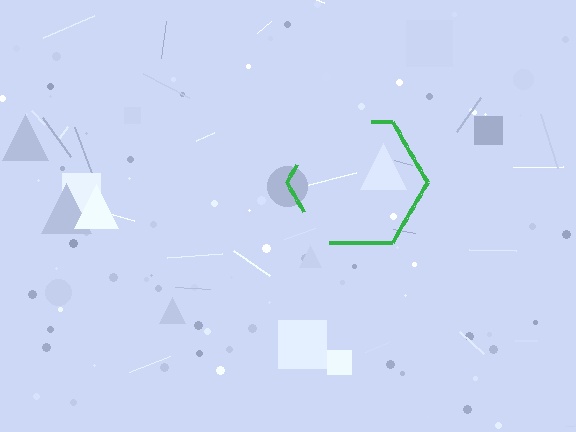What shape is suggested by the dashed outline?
The dashed outline suggests a hexagon.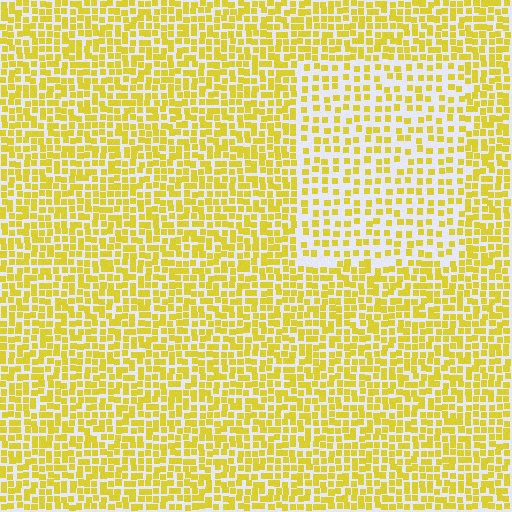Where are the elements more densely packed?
The elements are more densely packed outside the rectangle boundary.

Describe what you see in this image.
The image contains small yellow elements arranged at two different densities. A rectangle-shaped region is visible where the elements are less densely packed than the surrounding area.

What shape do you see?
I see a rectangle.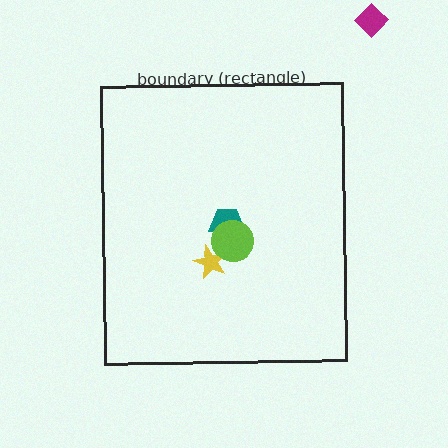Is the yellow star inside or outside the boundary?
Inside.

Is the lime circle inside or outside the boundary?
Inside.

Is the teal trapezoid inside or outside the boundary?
Inside.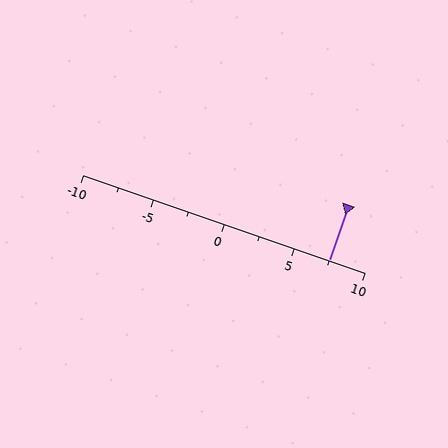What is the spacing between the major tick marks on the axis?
The major ticks are spaced 5 apart.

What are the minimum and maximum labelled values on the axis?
The axis runs from -10 to 10.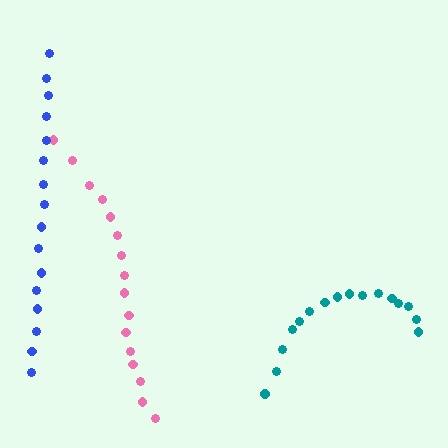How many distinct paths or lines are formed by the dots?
There are 3 distinct paths.